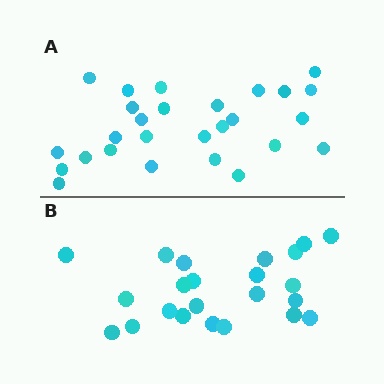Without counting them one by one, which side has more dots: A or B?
Region A (the top region) has more dots.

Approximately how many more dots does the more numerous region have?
Region A has about 4 more dots than region B.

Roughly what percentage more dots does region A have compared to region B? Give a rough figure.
About 15% more.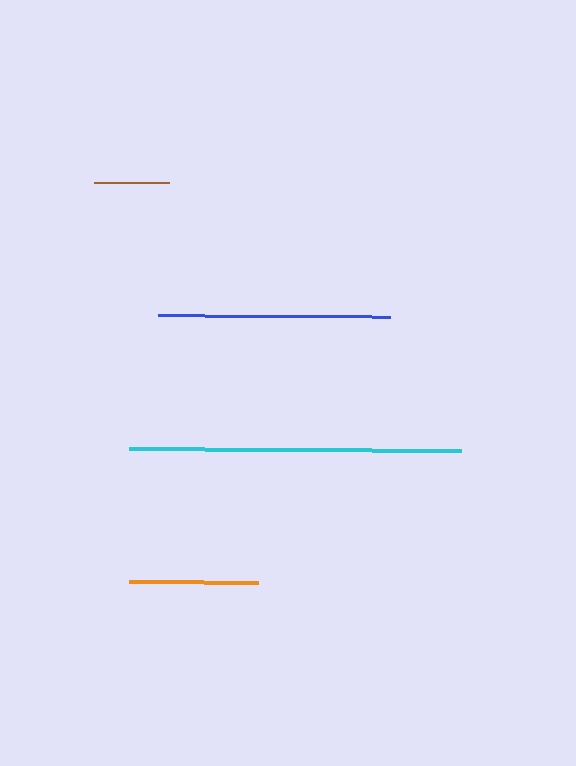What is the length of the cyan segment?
The cyan segment is approximately 332 pixels long.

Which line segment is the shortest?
The brown line is the shortest at approximately 75 pixels.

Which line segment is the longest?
The cyan line is the longest at approximately 332 pixels.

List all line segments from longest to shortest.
From longest to shortest: cyan, blue, orange, brown.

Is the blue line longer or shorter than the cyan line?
The cyan line is longer than the blue line.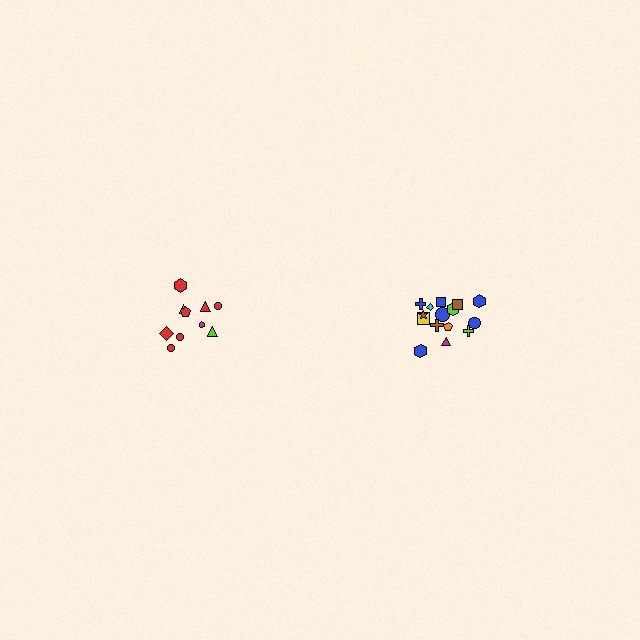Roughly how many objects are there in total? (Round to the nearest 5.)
Roughly 25 objects in total.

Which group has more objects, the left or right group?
The right group.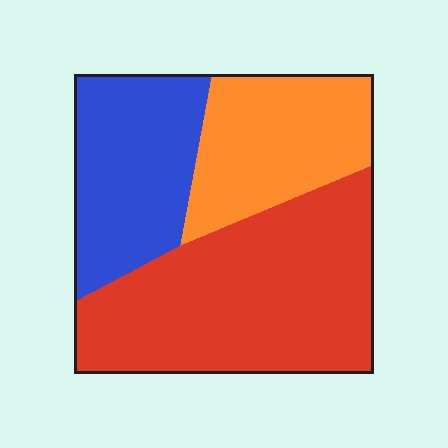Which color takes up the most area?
Red, at roughly 50%.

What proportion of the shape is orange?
Orange covers about 25% of the shape.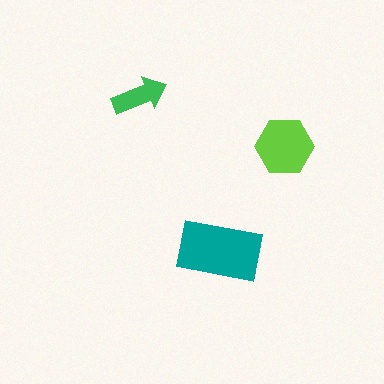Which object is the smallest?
The green arrow.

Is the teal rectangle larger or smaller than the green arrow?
Larger.